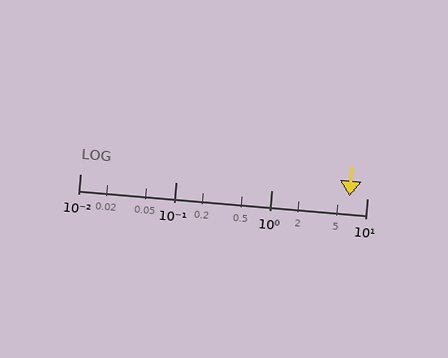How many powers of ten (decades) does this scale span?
The scale spans 3 decades, from 0.01 to 10.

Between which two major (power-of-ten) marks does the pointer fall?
The pointer is between 1 and 10.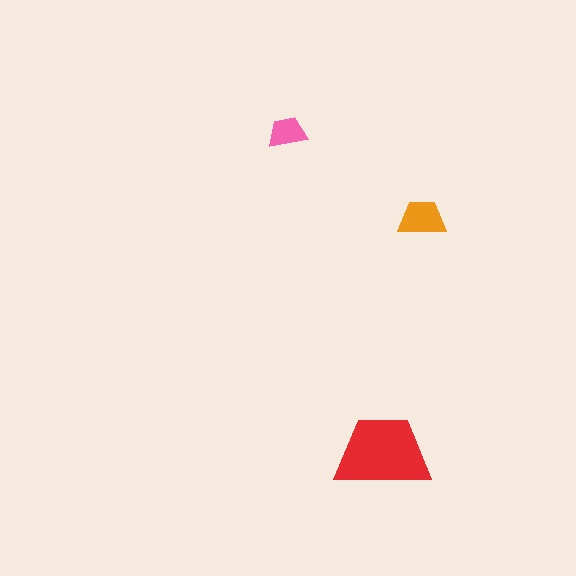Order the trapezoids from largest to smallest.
the red one, the orange one, the pink one.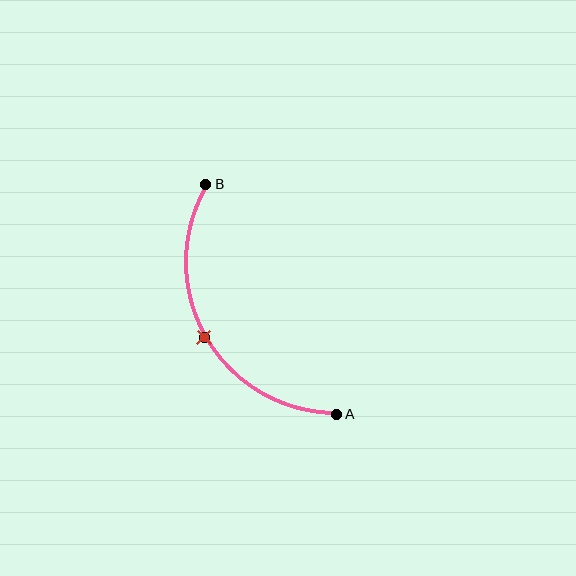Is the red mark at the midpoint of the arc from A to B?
Yes. The red mark lies on the arc at equal arc-length from both A and B — it is the arc midpoint.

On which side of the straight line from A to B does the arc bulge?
The arc bulges to the left of the straight line connecting A and B.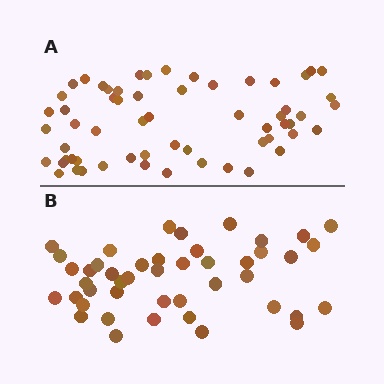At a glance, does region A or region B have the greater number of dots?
Region A (the top region) has more dots.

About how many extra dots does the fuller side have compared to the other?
Region A has approximately 15 more dots than region B.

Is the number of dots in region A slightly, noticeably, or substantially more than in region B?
Region A has noticeably more, but not dramatically so. The ratio is roughly 1.3 to 1.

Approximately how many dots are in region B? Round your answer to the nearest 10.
About 40 dots. (The exact count is 45, which rounds to 40.)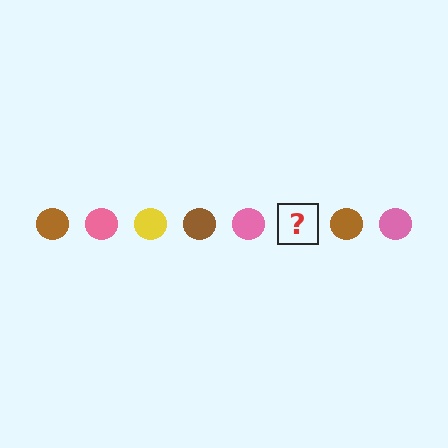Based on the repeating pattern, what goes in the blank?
The blank should be a yellow circle.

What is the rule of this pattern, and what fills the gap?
The rule is that the pattern cycles through brown, pink, yellow circles. The gap should be filled with a yellow circle.